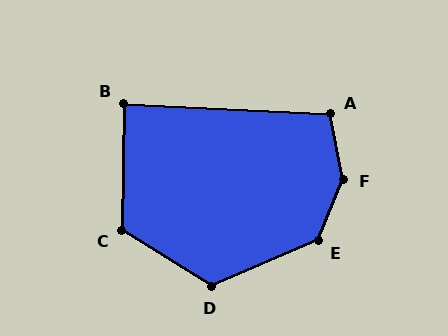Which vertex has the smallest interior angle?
B, at approximately 88 degrees.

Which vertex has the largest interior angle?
F, at approximately 148 degrees.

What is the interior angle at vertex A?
Approximately 103 degrees (obtuse).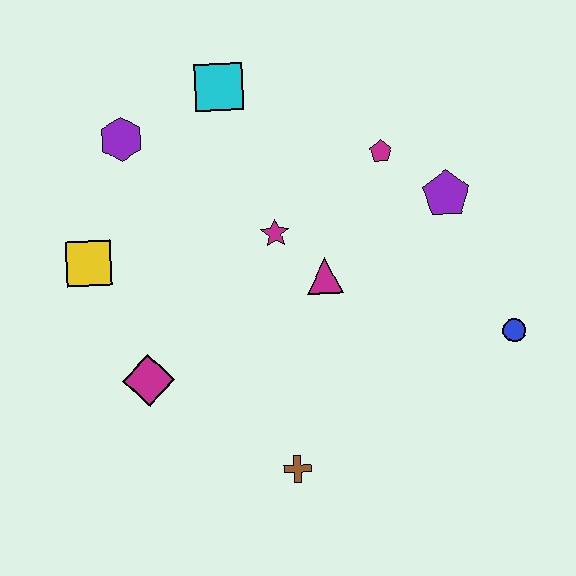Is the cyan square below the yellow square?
No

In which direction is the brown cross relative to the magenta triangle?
The brown cross is below the magenta triangle.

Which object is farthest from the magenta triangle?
The purple hexagon is farthest from the magenta triangle.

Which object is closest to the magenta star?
The magenta triangle is closest to the magenta star.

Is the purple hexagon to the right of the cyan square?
No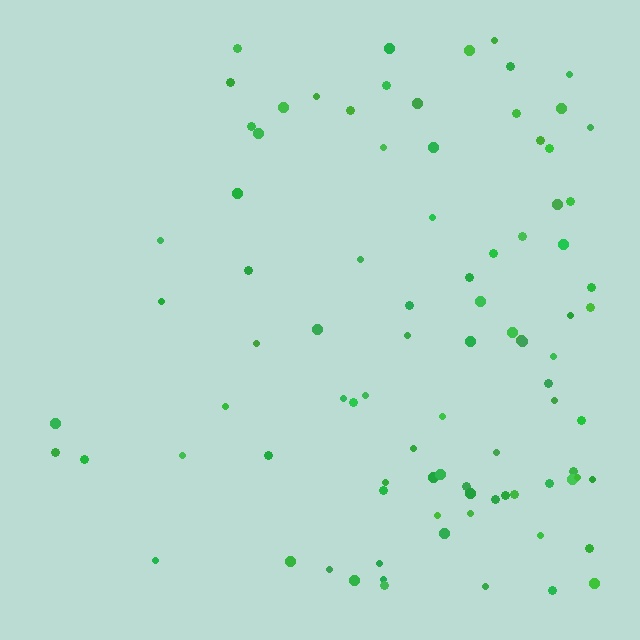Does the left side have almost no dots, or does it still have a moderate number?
Still a moderate number, just noticeably fewer than the right.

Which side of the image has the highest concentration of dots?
The right.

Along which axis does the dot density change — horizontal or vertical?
Horizontal.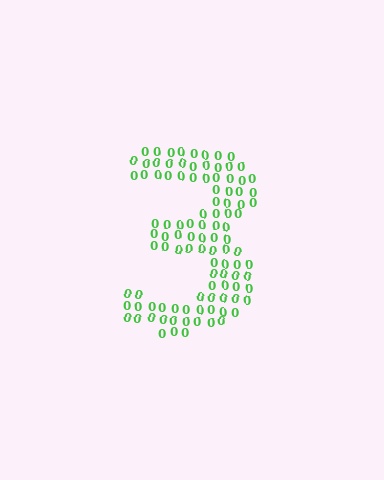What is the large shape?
The large shape is the digit 3.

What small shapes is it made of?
It is made of small digit 0's.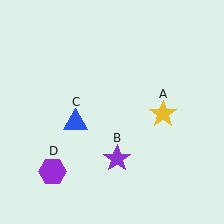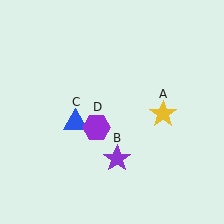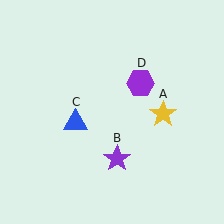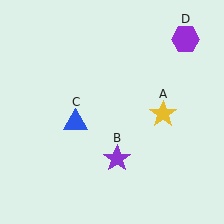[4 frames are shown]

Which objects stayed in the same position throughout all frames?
Yellow star (object A) and purple star (object B) and blue triangle (object C) remained stationary.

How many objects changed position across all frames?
1 object changed position: purple hexagon (object D).